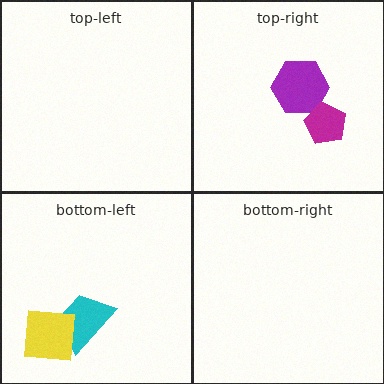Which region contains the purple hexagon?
The top-right region.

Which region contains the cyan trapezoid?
The bottom-left region.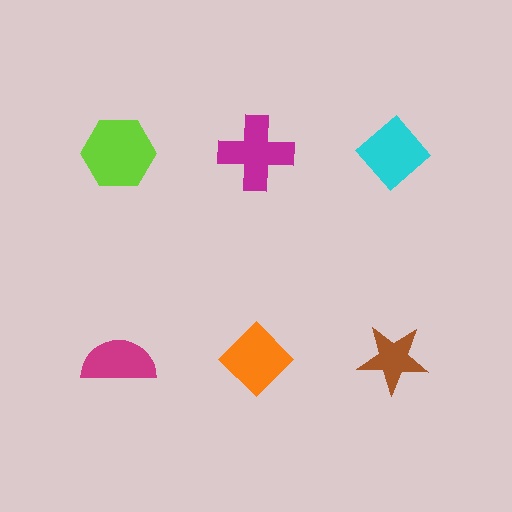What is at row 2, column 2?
An orange diamond.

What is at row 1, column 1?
A lime hexagon.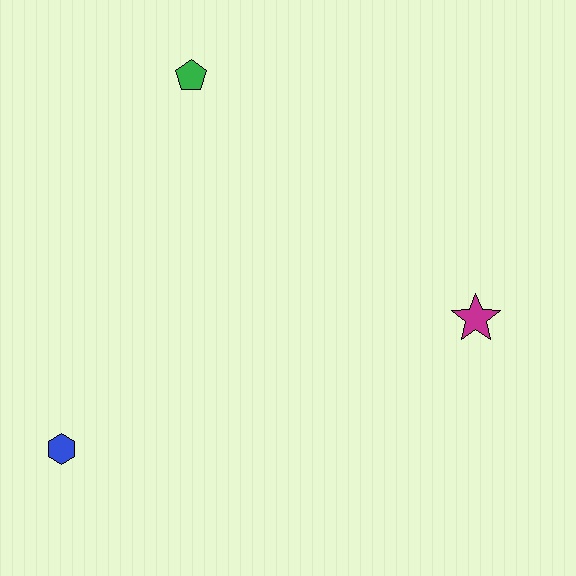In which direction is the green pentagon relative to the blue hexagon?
The green pentagon is above the blue hexagon.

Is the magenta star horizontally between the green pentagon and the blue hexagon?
No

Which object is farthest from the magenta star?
The blue hexagon is farthest from the magenta star.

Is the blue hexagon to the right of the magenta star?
No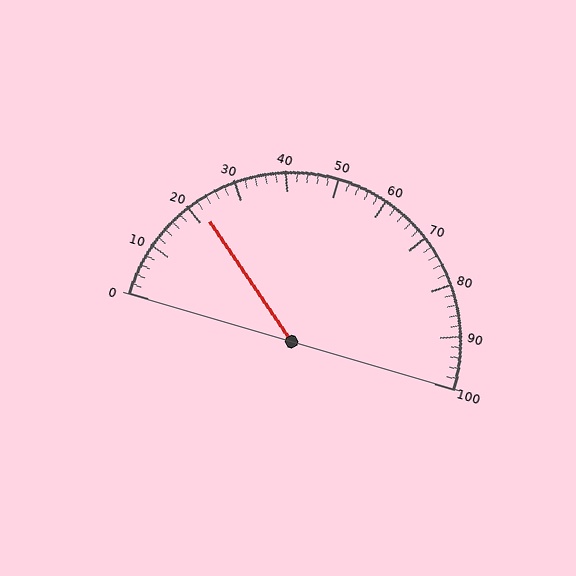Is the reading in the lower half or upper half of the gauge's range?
The reading is in the lower half of the range (0 to 100).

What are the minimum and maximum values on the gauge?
The gauge ranges from 0 to 100.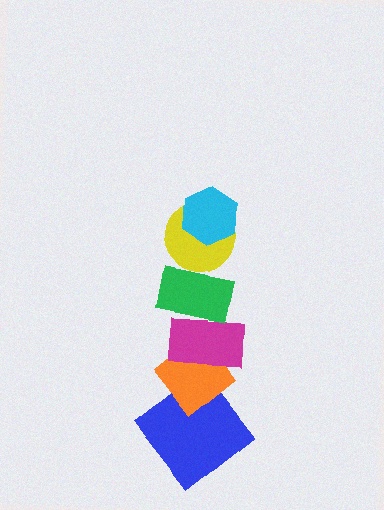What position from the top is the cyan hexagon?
The cyan hexagon is 1st from the top.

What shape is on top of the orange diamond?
The magenta rectangle is on top of the orange diamond.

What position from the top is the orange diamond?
The orange diamond is 5th from the top.